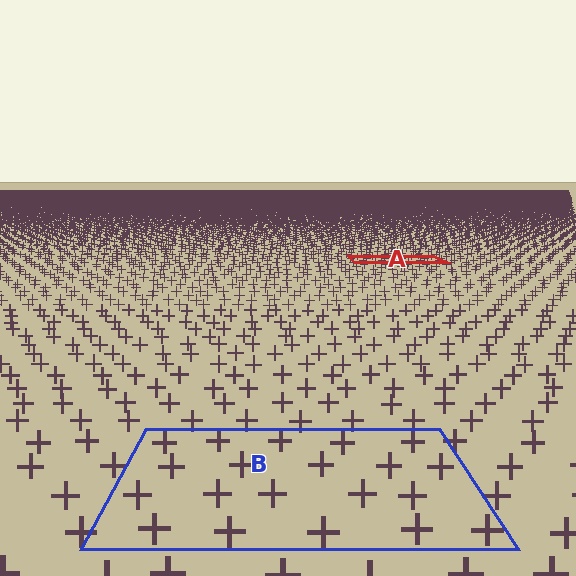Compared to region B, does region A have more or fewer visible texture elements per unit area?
Region A has more texture elements per unit area — they are packed more densely because it is farther away.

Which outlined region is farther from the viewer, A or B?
Region A is farther from the viewer — the texture elements inside it appear smaller and more densely packed.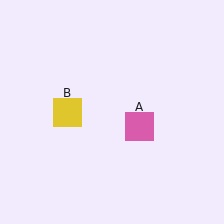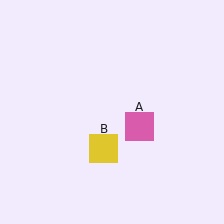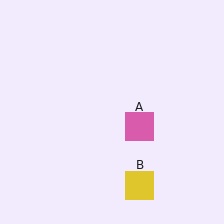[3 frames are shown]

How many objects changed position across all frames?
1 object changed position: yellow square (object B).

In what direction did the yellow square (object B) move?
The yellow square (object B) moved down and to the right.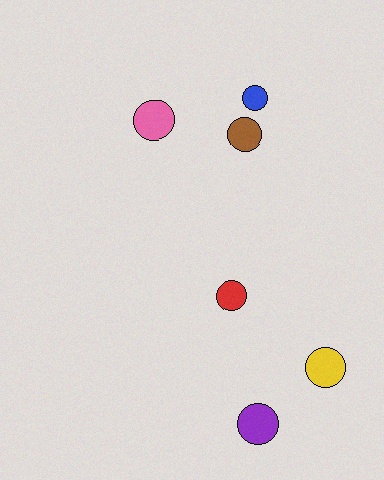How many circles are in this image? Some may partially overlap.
There are 6 circles.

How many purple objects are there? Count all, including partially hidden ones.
There is 1 purple object.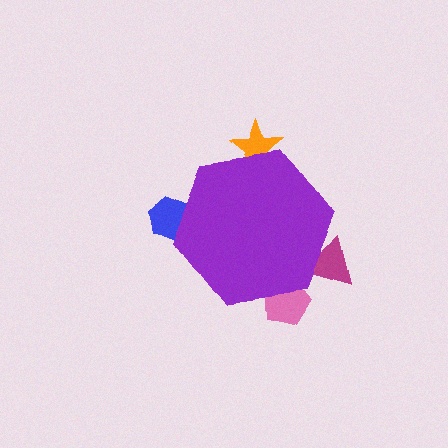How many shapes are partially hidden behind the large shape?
4 shapes are partially hidden.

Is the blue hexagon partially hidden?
Yes, the blue hexagon is partially hidden behind the purple hexagon.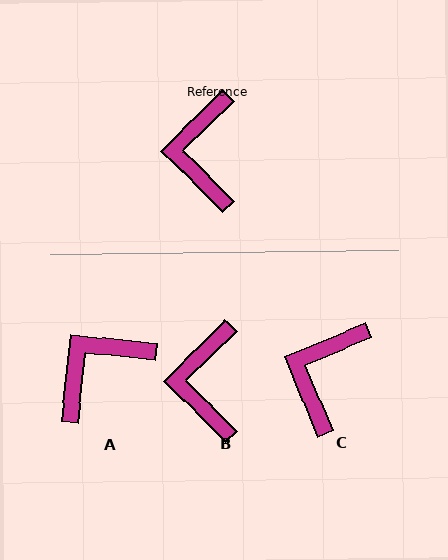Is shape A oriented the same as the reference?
No, it is off by about 51 degrees.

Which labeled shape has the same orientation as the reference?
B.